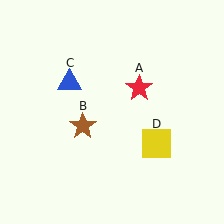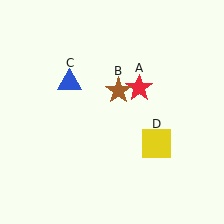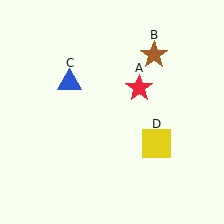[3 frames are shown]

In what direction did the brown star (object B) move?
The brown star (object B) moved up and to the right.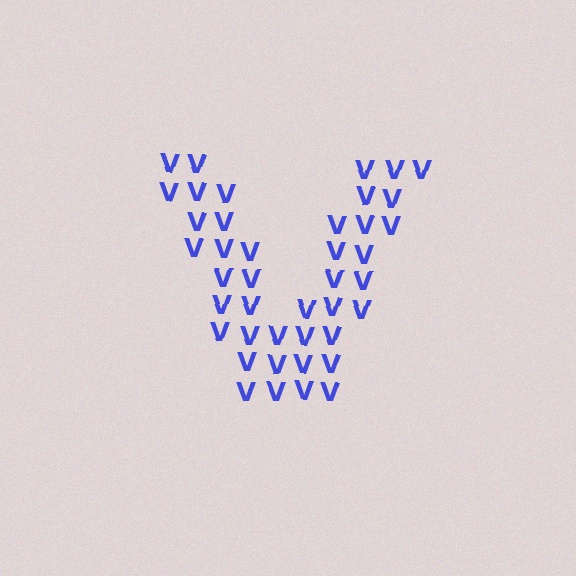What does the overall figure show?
The overall figure shows the letter V.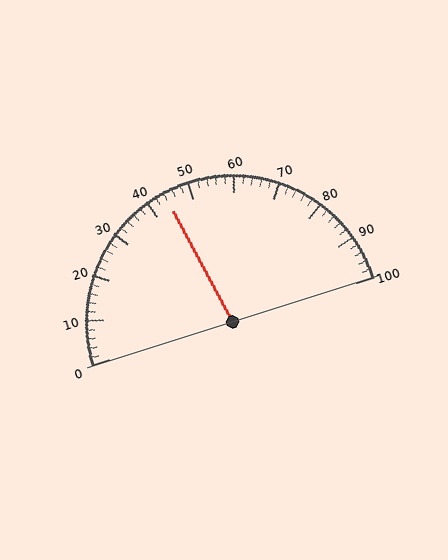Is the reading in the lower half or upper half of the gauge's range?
The reading is in the lower half of the range (0 to 100).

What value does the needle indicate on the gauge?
The needle indicates approximately 44.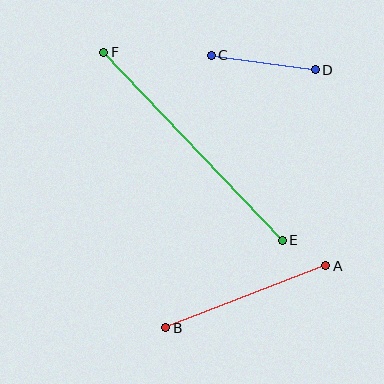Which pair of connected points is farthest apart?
Points E and F are farthest apart.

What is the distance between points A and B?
The distance is approximately 172 pixels.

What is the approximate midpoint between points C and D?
The midpoint is at approximately (263, 63) pixels.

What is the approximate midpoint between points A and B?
The midpoint is at approximately (246, 297) pixels.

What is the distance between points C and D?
The distance is approximately 105 pixels.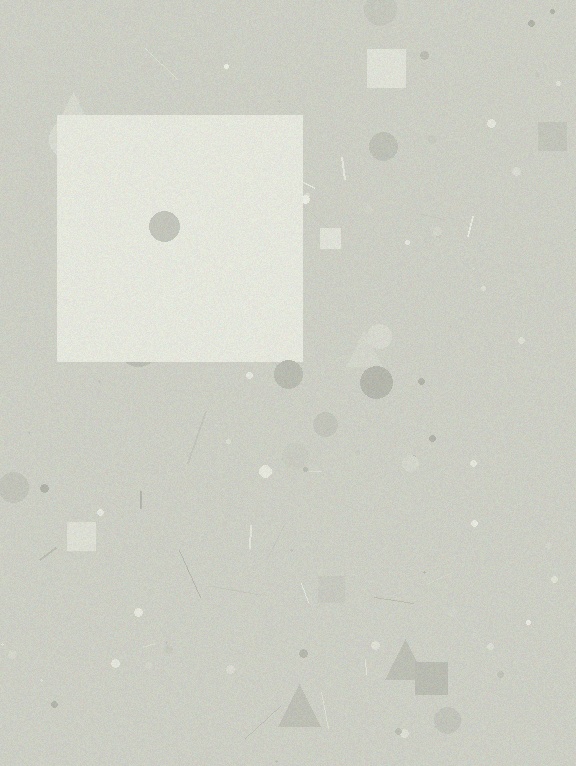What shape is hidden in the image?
A square is hidden in the image.